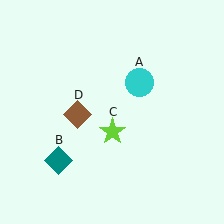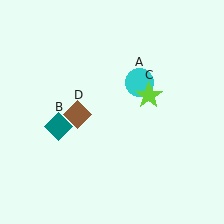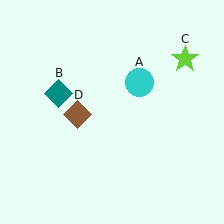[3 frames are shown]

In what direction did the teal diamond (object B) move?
The teal diamond (object B) moved up.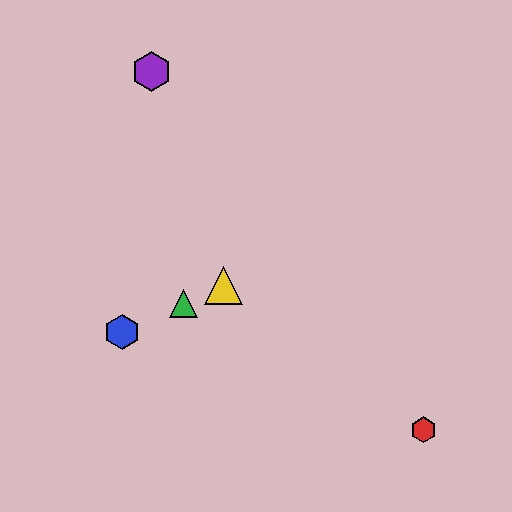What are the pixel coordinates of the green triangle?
The green triangle is at (183, 304).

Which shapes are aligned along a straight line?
The blue hexagon, the green triangle, the yellow triangle are aligned along a straight line.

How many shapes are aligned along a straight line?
3 shapes (the blue hexagon, the green triangle, the yellow triangle) are aligned along a straight line.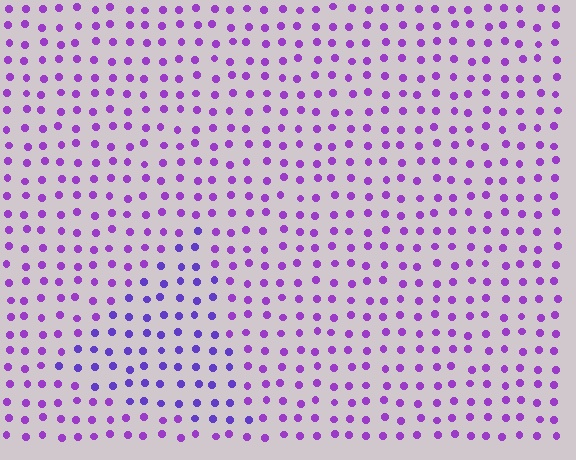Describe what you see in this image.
The image is filled with small purple elements in a uniform arrangement. A triangle-shaped region is visible where the elements are tinted to a slightly different hue, forming a subtle color boundary.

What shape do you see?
I see a triangle.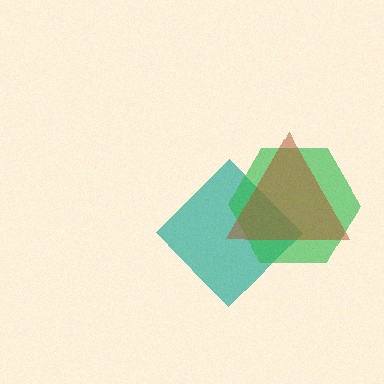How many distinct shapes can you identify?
There are 3 distinct shapes: a teal diamond, a green hexagon, a brown triangle.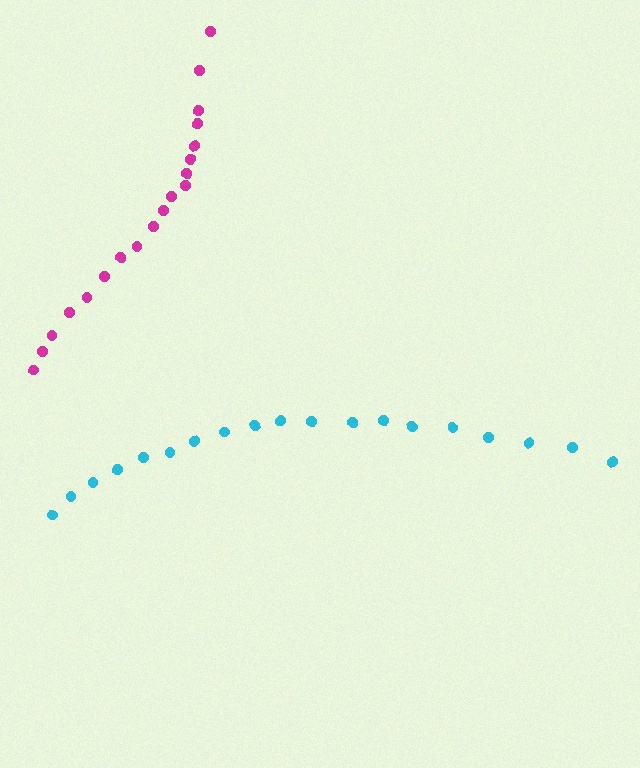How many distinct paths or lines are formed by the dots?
There are 2 distinct paths.